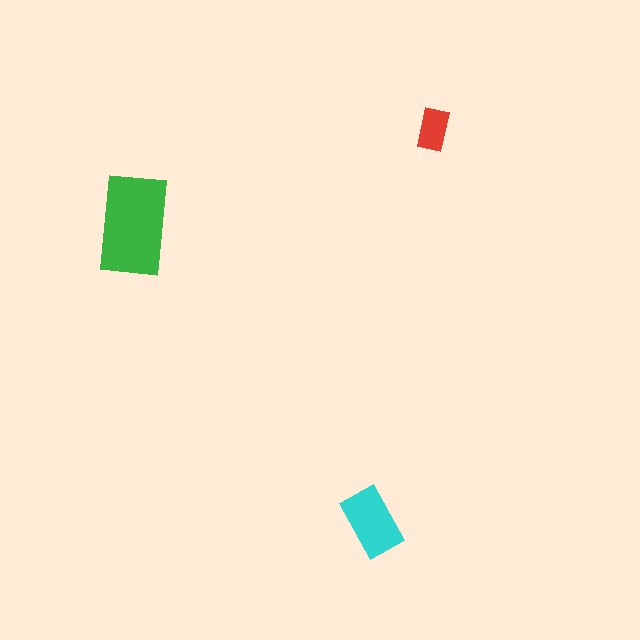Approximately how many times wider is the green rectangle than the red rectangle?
About 2.5 times wider.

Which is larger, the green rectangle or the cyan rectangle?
The green one.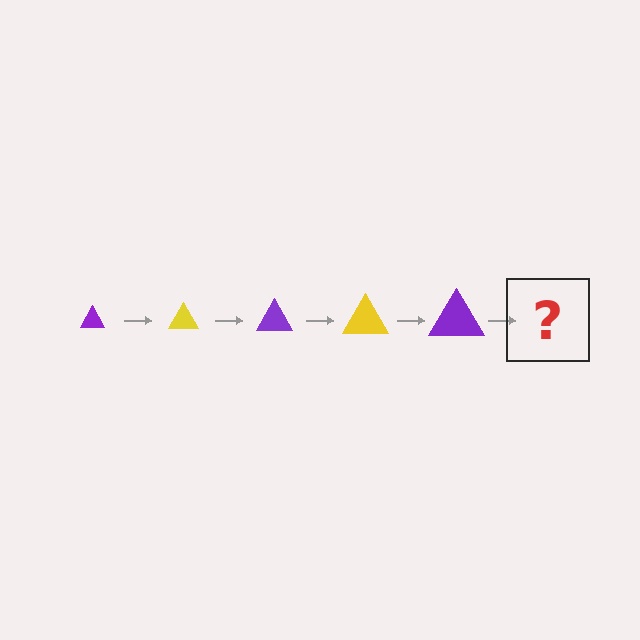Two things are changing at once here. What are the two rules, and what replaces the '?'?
The two rules are that the triangle grows larger each step and the color cycles through purple and yellow. The '?' should be a yellow triangle, larger than the previous one.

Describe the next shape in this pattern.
It should be a yellow triangle, larger than the previous one.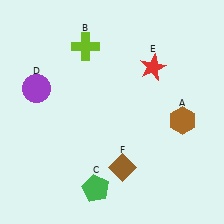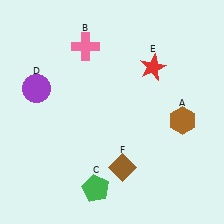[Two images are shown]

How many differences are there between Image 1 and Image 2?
There is 1 difference between the two images.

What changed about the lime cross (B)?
In Image 1, B is lime. In Image 2, it changed to pink.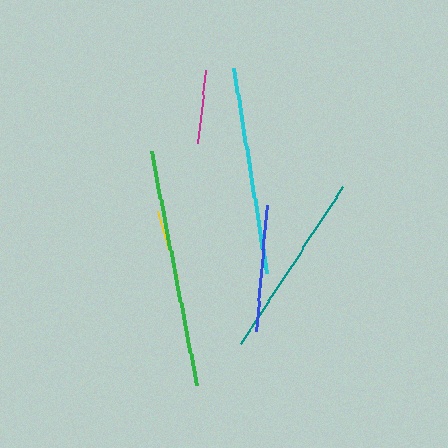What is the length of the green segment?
The green segment is approximately 237 pixels long.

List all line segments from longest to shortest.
From longest to shortest: green, cyan, teal, blue, magenta, yellow.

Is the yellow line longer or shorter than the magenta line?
The magenta line is longer than the yellow line.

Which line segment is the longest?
The green line is the longest at approximately 237 pixels.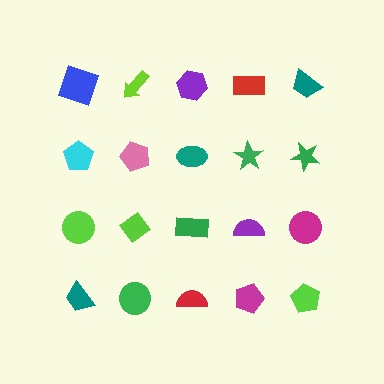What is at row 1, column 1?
A blue square.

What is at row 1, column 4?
A red rectangle.